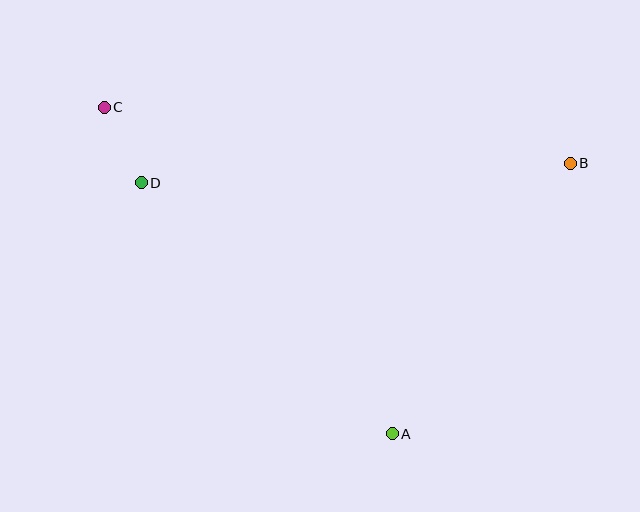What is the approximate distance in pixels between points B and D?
The distance between B and D is approximately 429 pixels.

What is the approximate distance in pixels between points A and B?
The distance between A and B is approximately 324 pixels.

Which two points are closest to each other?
Points C and D are closest to each other.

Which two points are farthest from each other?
Points B and C are farthest from each other.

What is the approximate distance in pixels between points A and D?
The distance between A and D is approximately 355 pixels.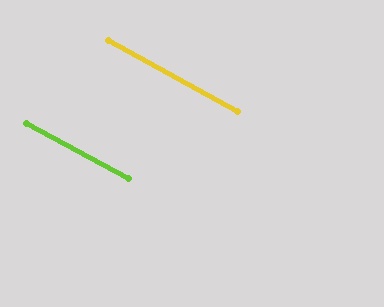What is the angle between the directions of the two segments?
Approximately 0 degrees.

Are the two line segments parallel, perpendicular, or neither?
Parallel — their directions differ by only 0.5°.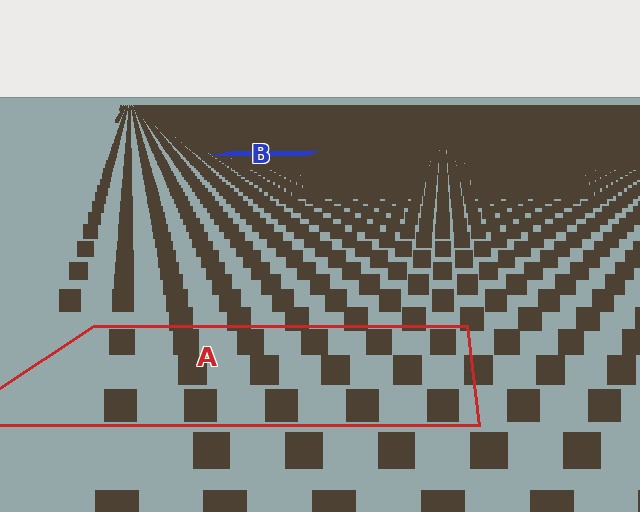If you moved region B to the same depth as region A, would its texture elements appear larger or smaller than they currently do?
They would appear larger. At a closer depth, the same texture elements are projected at a bigger on-screen size.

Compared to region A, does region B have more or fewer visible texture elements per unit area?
Region B has more texture elements per unit area — they are packed more densely because it is farther away.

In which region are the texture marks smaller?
The texture marks are smaller in region B, because it is farther away.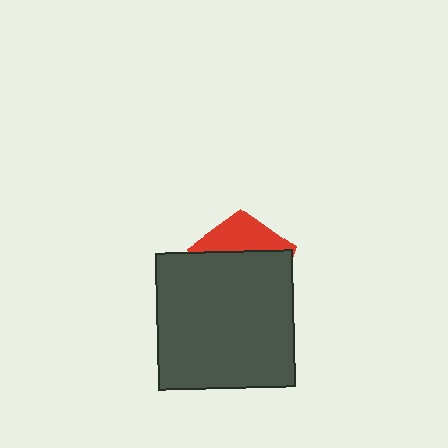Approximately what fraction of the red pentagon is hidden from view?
Roughly 68% of the red pentagon is hidden behind the dark gray square.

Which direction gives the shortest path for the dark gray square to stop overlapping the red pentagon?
Moving down gives the shortest separation.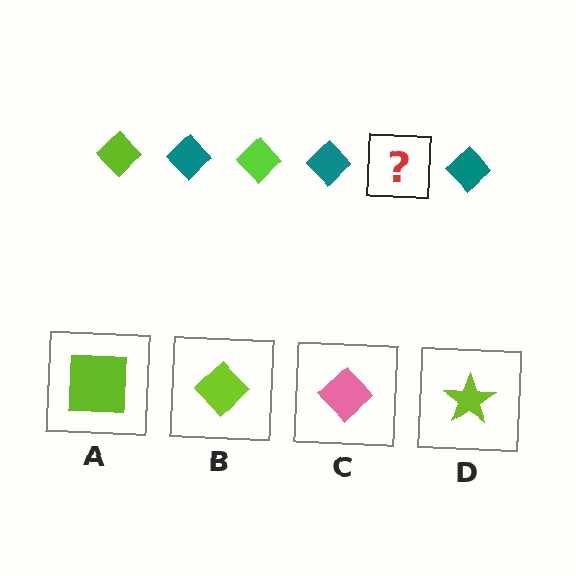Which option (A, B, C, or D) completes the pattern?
B.